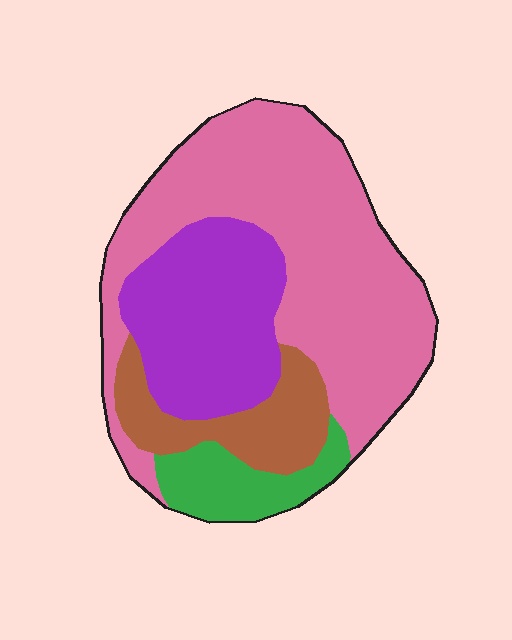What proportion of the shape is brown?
Brown takes up about one eighth (1/8) of the shape.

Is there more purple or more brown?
Purple.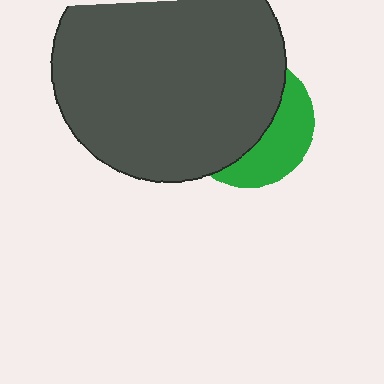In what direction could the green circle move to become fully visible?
The green circle could move right. That would shift it out from behind the dark gray circle entirely.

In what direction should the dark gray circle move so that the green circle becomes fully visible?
The dark gray circle should move left. That is the shortest direction to clear the overlap and leave the green circle fully visible.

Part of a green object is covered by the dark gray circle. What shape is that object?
It is a circle.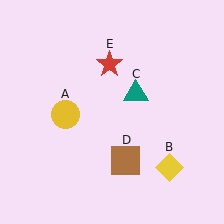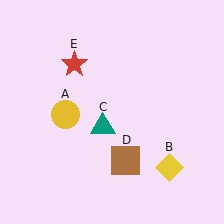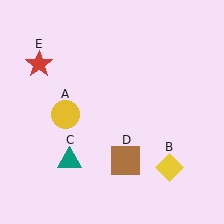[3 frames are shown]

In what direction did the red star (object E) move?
The red star (object E) moved left.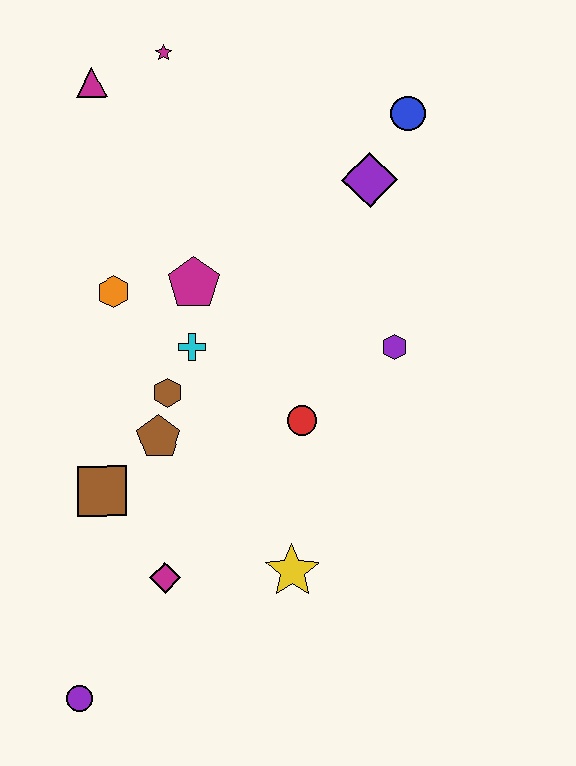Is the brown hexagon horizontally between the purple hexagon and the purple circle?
Yes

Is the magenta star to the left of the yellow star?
Yes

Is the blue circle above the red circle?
Yes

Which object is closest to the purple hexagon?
The red circle is closest to the purple hexagon.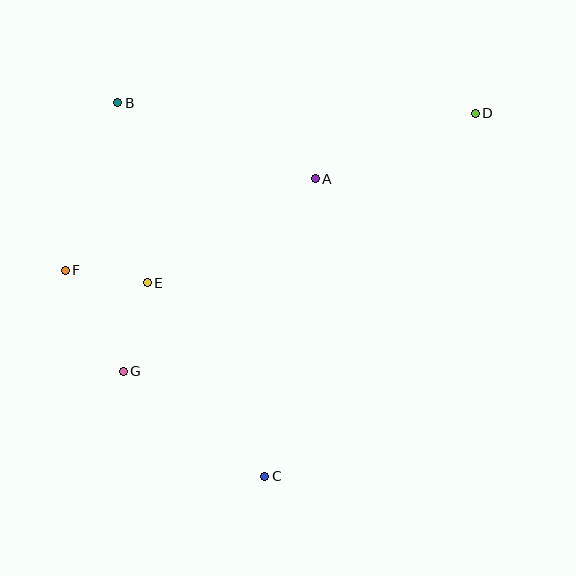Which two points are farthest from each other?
Points D and F are farthest from each other.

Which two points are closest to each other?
Points E and F are closest to each other.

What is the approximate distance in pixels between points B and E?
The distance between B and E is approximately 182 pixels.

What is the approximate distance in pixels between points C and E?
The distance between C and E is approximately 226 pixels.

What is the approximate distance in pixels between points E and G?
The distance between E and G is approximately 91 pixels.